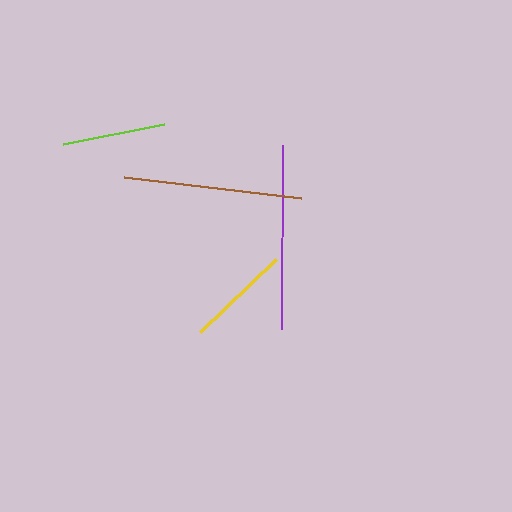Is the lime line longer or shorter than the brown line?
The brown line is longer than the lime line.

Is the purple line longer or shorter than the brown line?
The purple line is longer than the brown line.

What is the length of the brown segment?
The brown segment is approximately 178 pixels long.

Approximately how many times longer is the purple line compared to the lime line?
The purple line is approximately 1.8 times the length of the lime line.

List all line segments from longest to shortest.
From longest to shortest: purple, brown, yellow, lime.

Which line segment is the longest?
The purple line is the longest at approximately 184 pixels.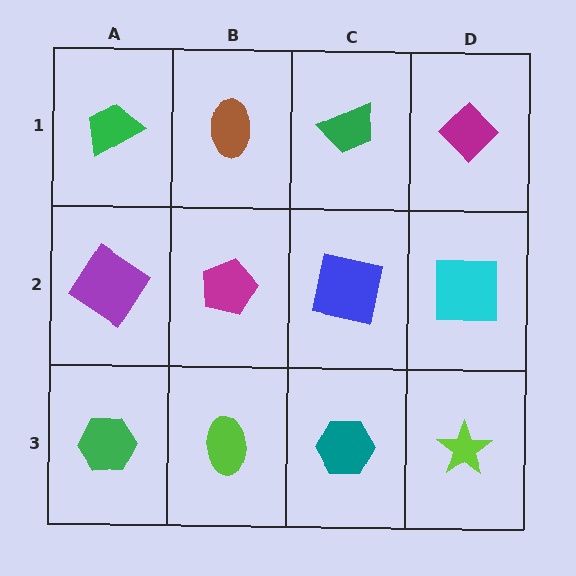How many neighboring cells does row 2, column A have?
3.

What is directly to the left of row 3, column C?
A lime ellipse.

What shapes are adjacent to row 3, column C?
A blue square (row 2, column C), a lime ellipse (row 3, column B), a lime star (row 3, column D).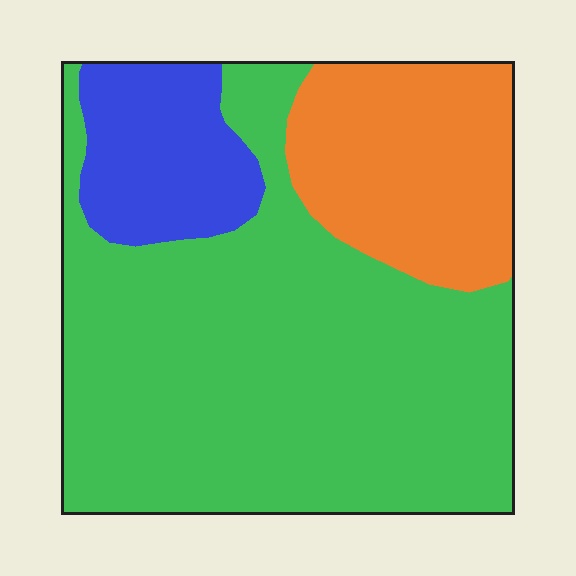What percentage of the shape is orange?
Orange takes up about one fifth (1/5) of the shape.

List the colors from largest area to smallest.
From largest to smallest: green, orange, blue.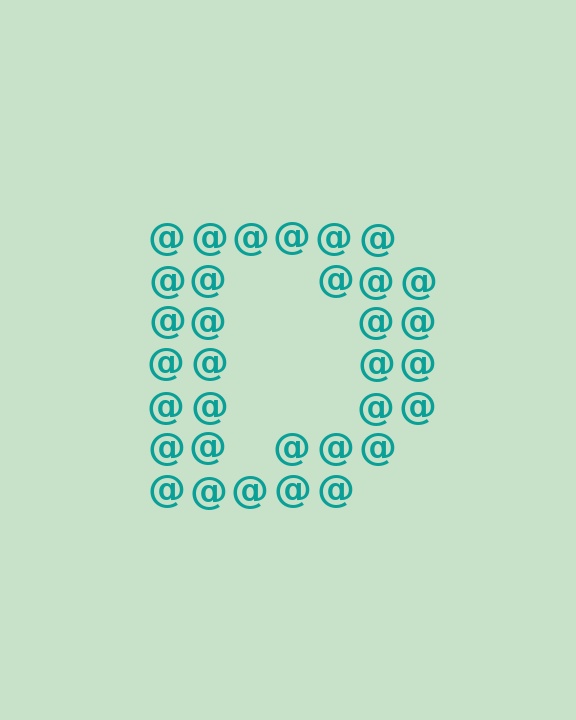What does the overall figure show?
The overall figure shows the letter D.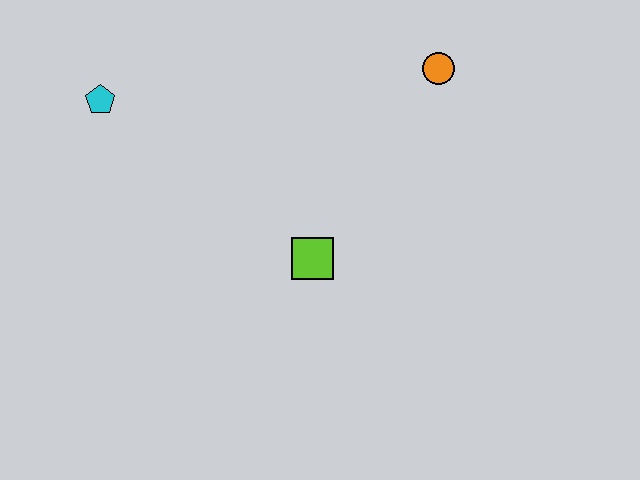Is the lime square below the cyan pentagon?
Yes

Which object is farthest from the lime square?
The cyan pentagon is farthest from the lime square.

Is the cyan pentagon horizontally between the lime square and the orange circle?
No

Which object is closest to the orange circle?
The lime square is closest to the orange circle.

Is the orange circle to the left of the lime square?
No